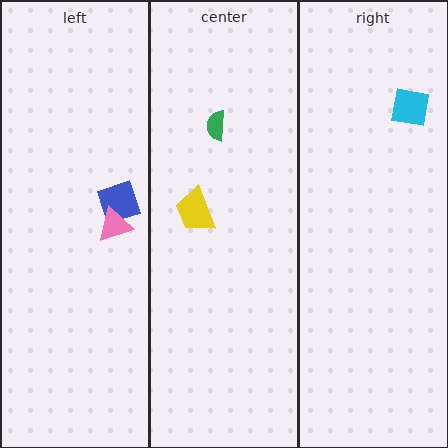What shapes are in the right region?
The cyan square.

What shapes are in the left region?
The blue square, the pink triangle.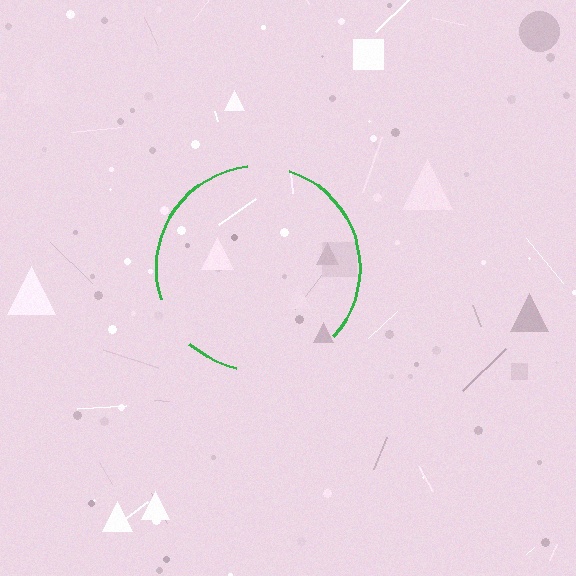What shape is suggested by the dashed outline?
The dashed outline suggests a circle.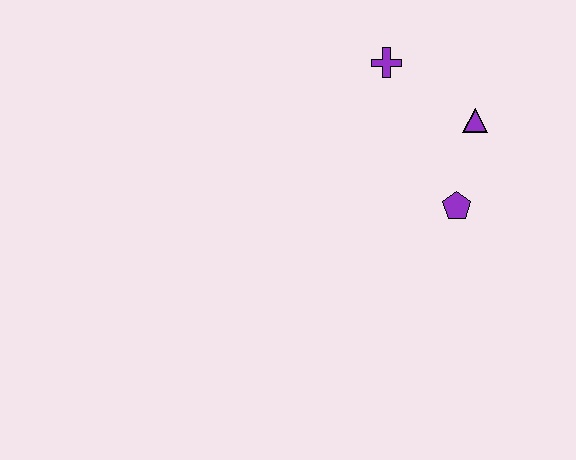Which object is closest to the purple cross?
The purple triangle is closest to the purple cross.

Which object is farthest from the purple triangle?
The purple cross is farthest from the purple triangle.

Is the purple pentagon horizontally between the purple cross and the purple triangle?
Yes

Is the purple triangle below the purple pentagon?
No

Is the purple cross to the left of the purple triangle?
Yes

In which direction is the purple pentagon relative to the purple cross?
The purple pentagon is below the purple cross.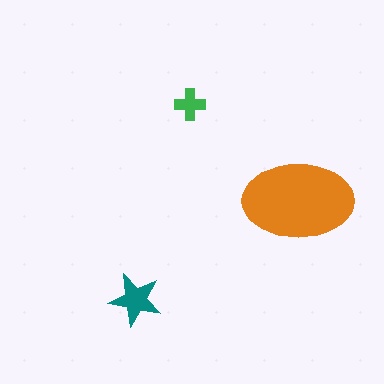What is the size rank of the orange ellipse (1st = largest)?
1st.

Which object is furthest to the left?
The teal star is leftmost.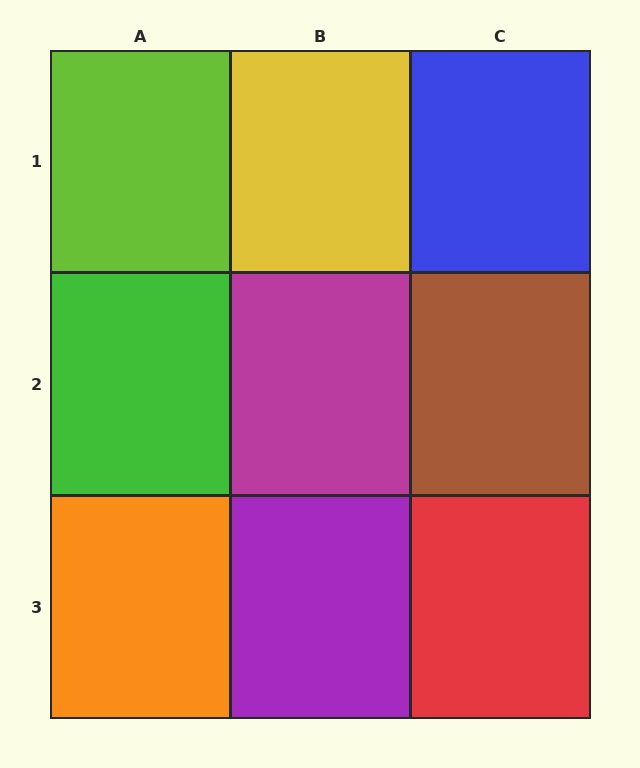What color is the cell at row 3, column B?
Purple.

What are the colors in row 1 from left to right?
Lime, yellow, blue.